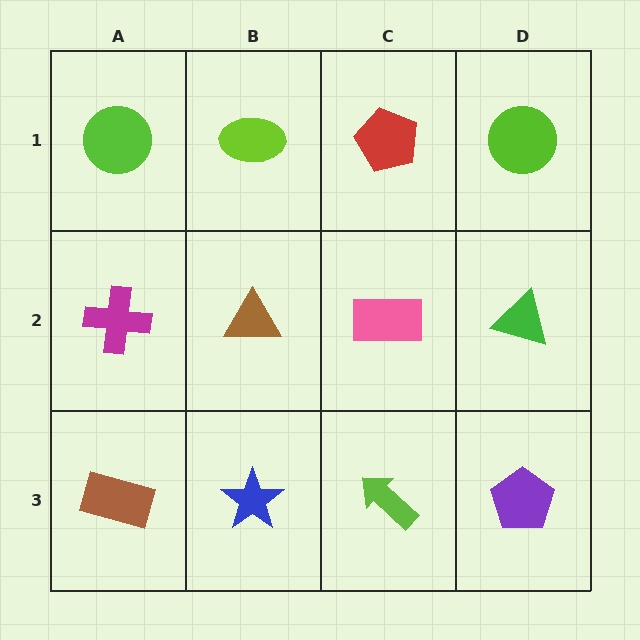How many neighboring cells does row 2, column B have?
4.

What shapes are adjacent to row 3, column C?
A pink rectangle (row 2, column C), a blue star (row 3, column B), a purple pentagon (row 3, column D).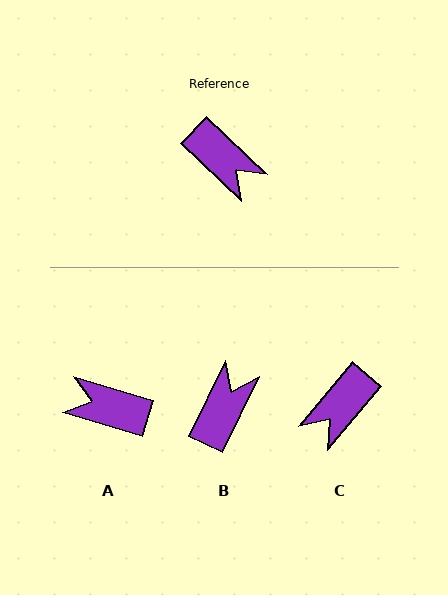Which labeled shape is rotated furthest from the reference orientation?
A, about 153 degrees away.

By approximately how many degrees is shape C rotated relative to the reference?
Approximately 87 degrees clockwise.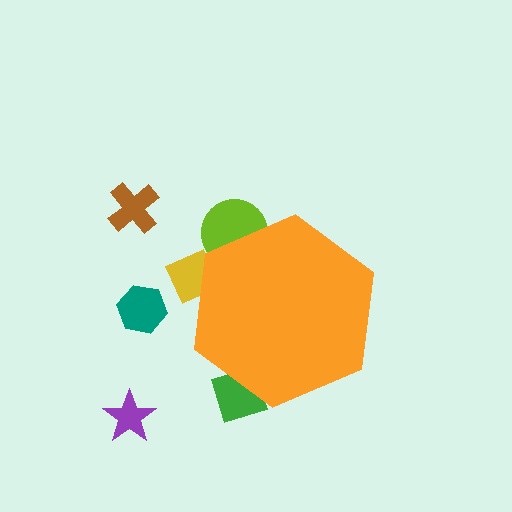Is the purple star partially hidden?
No, the purple star is fully visible.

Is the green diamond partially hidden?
Yes, the green diamond is partially hidden behind the orange hexagon.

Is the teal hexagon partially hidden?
No, the teal hexagon is fully visible.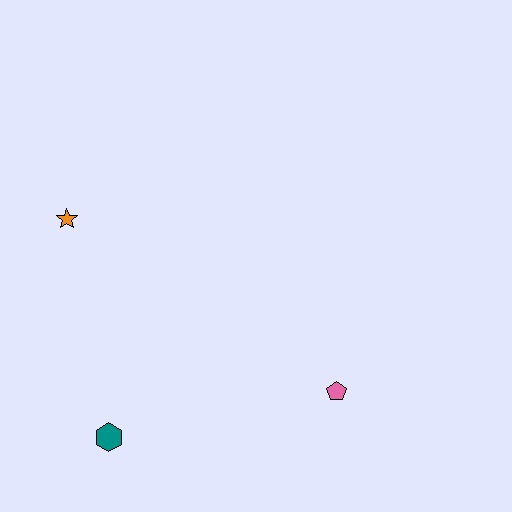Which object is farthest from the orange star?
The pink pentagon is farthest from the orange star.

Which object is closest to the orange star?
The teal hexagon is closest to the orange star.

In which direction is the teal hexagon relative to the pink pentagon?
The teal hexagon is to the left of the pink pentagon.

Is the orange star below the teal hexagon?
No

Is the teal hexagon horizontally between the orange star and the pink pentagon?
Yes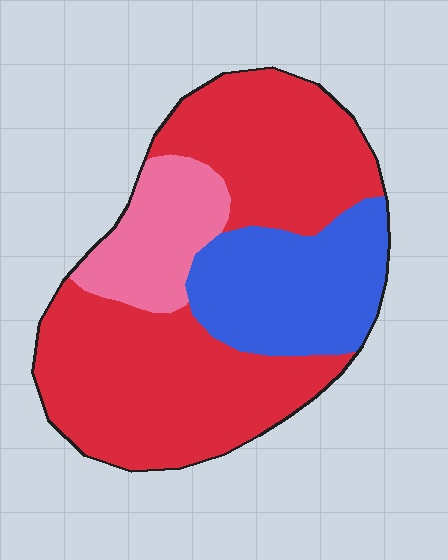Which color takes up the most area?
Red, at roughly 60%.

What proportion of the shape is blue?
Blue covers 24% of the shape.